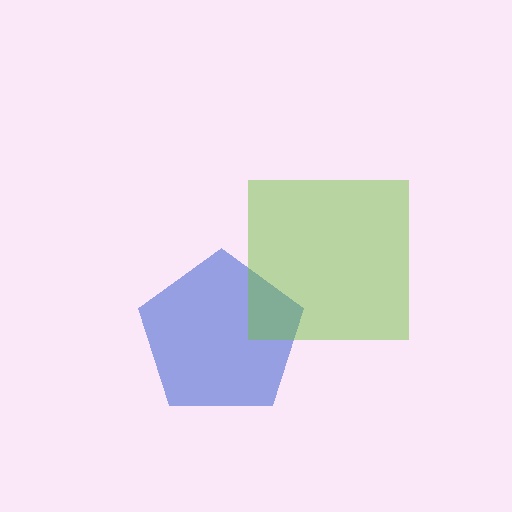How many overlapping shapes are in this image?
There are 2 overlapping shapes in the image.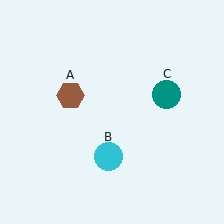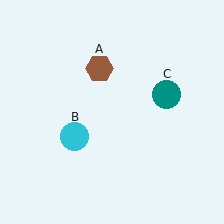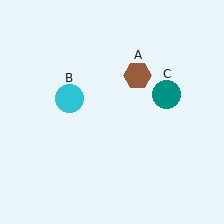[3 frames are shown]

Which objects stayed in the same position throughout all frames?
Teal circle (object C) remained stationary.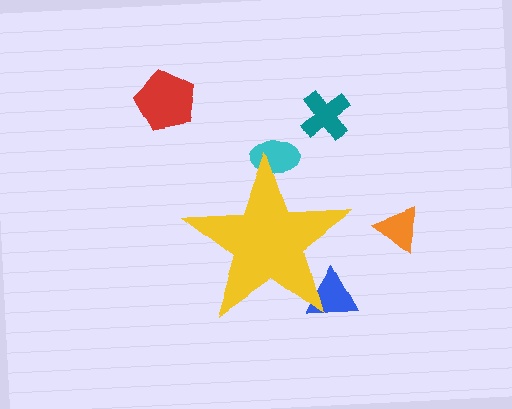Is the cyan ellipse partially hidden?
Yes, the cyan ellipse is partially hidden behind the yellow star.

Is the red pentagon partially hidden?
No, the red pentagon is fully visible.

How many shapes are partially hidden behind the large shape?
2 shapes are partially hidden.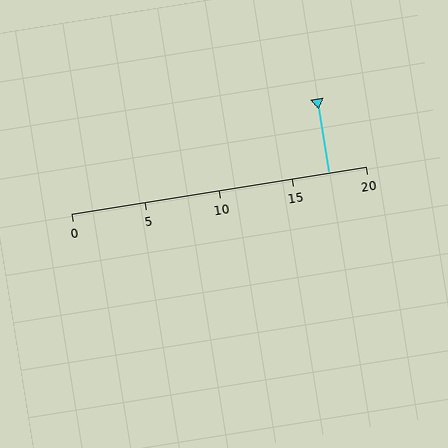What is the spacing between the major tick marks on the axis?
The major ticks are spaced 5 apart.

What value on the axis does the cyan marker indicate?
The marker indicates approximately 17.5.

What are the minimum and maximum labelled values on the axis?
The axis runs from 0 to 20.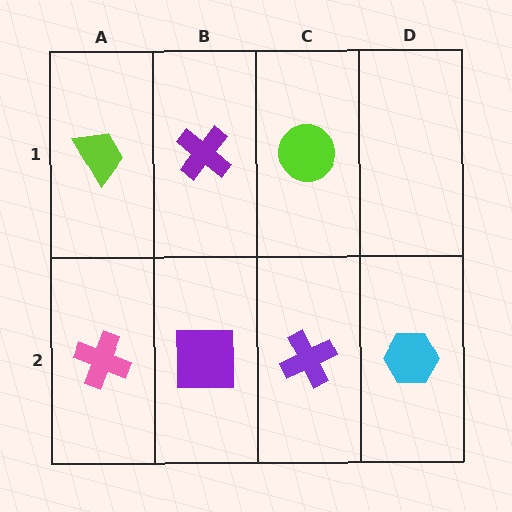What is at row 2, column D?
A cyan hexagon.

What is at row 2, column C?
A purple cross.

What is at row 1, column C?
A lime circle.